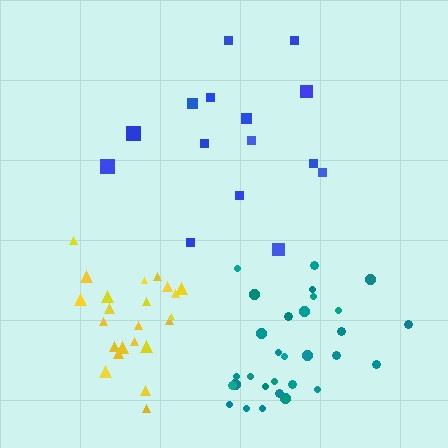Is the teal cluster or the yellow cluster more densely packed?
Teal.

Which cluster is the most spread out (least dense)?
Blue.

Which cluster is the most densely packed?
Teal.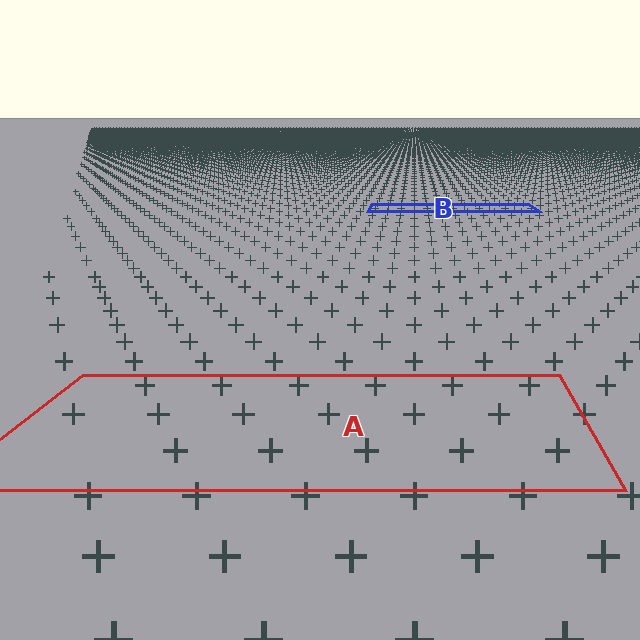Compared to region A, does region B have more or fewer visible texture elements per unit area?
Region B has more texture elements per unit area — they are packed more densely because it is farther away.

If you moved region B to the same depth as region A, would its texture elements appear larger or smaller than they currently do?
They would appear larger. At a closer depth, the same texture elements are projected at a bigger on-screen size.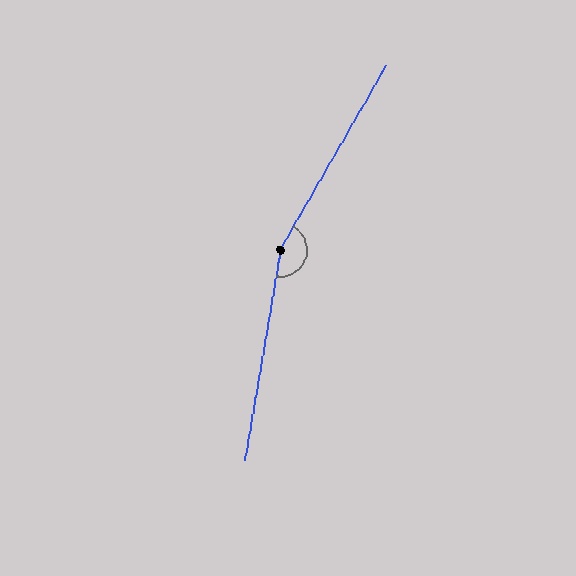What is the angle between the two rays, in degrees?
Approximately 160 degrees.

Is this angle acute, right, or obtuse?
It is obtuse.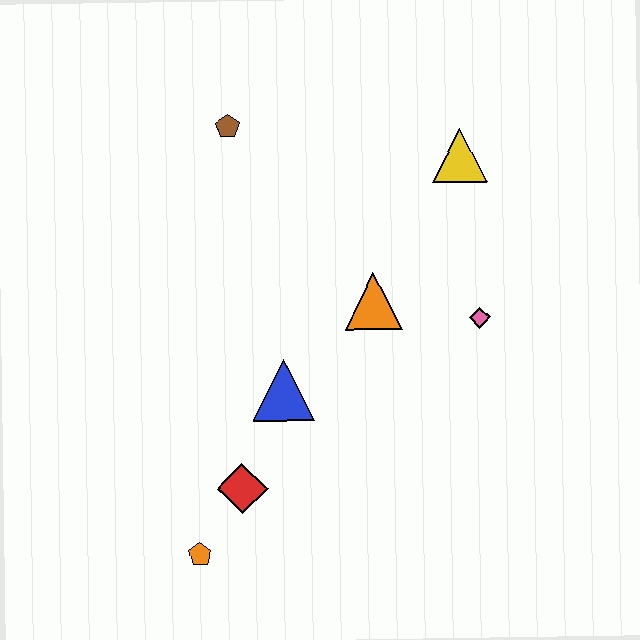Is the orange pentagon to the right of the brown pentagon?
No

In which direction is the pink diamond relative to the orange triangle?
The pink diamond is to the right of the orange triangle.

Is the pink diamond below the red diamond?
No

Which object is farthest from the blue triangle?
The yellow triangle is farthest from the blue triangle.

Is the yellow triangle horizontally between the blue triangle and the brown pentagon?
No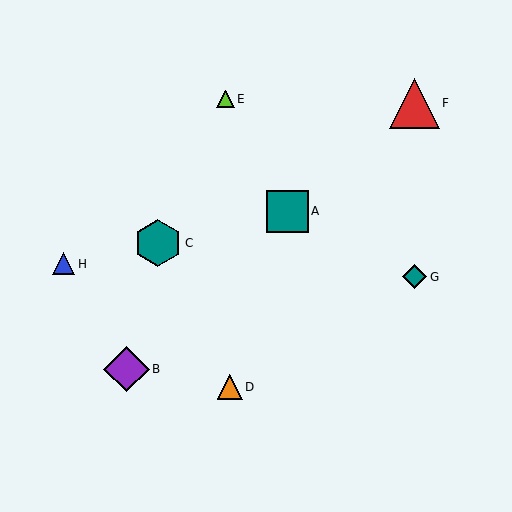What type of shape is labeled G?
Shape G is a teal diamond.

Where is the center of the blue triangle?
The center of the blue triangle is at (63, 264).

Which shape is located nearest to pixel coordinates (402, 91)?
The red triangle (labeled F) at (415, 103) is nearest to that location.